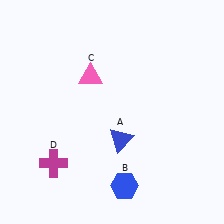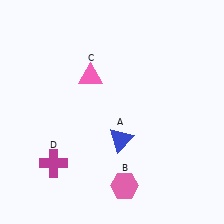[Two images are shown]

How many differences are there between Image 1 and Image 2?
There is 1 difference between the two images.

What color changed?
The hexagon (B) changed from blue in Image 1 to pink in Image 2.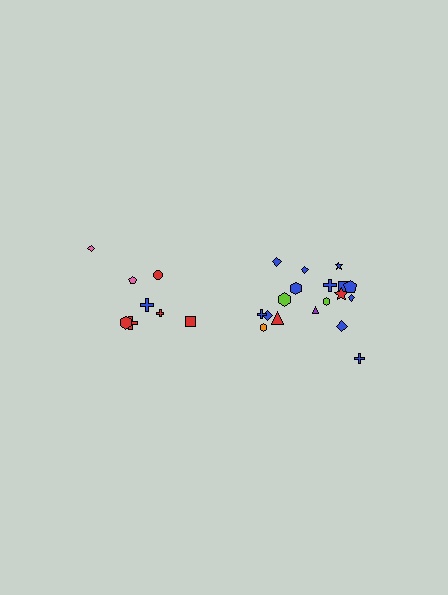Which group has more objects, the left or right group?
The right group.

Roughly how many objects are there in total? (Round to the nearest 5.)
Roughly 25 objects in total.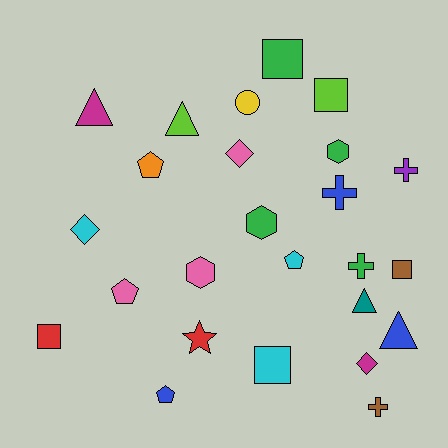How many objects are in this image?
There are 25 objects.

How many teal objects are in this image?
There is 1 teal object.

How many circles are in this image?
There is 1 circle.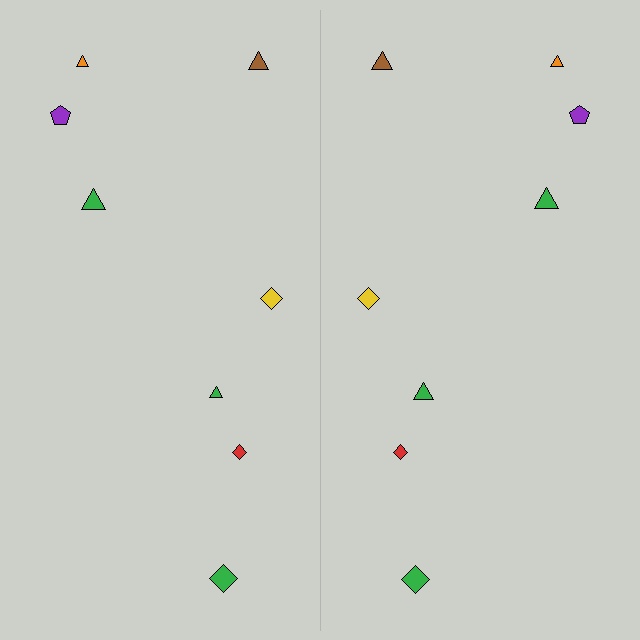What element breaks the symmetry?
The green triangle on the right side has a different size than its mirror counterpart.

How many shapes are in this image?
There are 16 shapes in this image.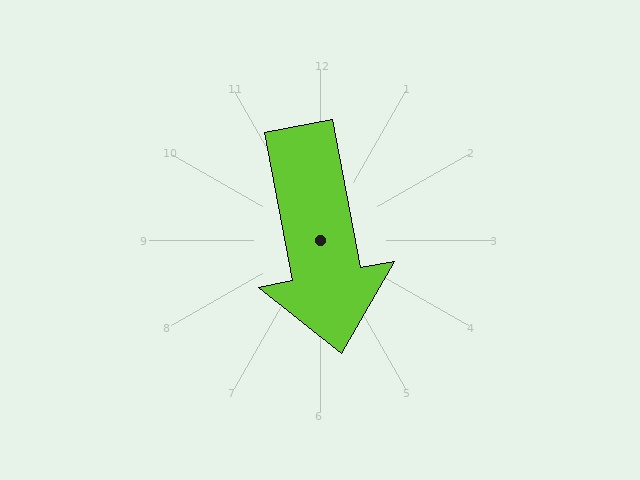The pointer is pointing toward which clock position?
Roughly 6 o'clock.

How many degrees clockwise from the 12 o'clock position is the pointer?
Approximately 169 degrees.